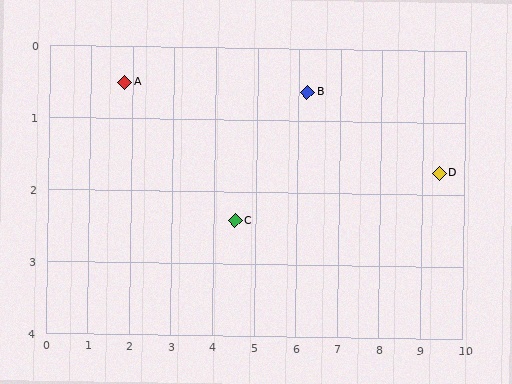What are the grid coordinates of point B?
Point B is at approximately (6.2, 0.6).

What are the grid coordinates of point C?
Point C is at approximately (4.5, 2.4).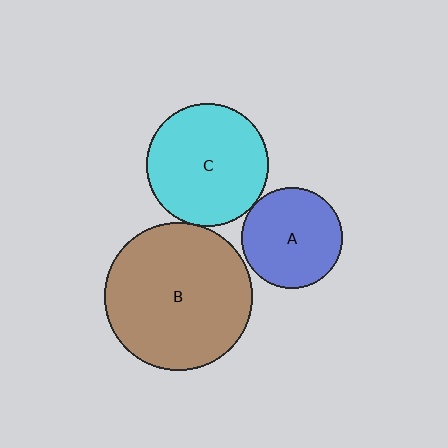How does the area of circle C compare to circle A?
Approximately 1.5 times.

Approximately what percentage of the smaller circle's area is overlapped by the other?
Approximately 5%.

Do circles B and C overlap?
Yes.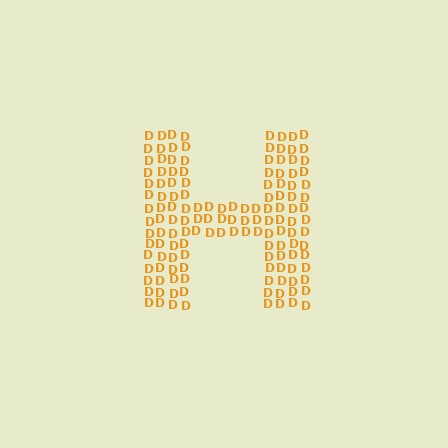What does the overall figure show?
The overall figure shows the letter H.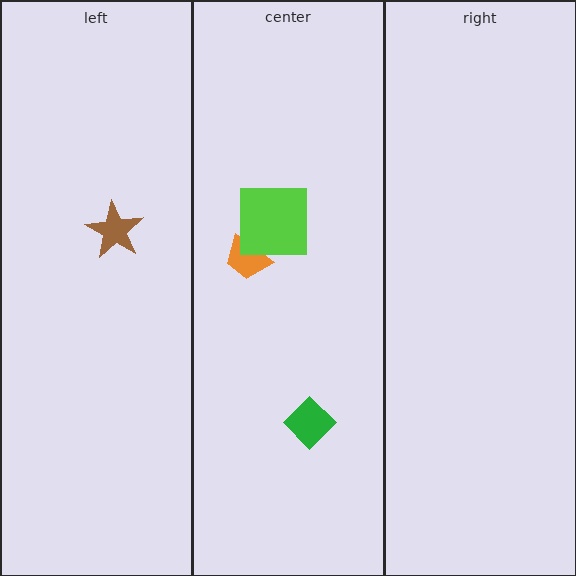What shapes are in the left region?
The brown star.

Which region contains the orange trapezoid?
The center region.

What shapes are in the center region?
The orange trapezoid, the green diamond, the lime square.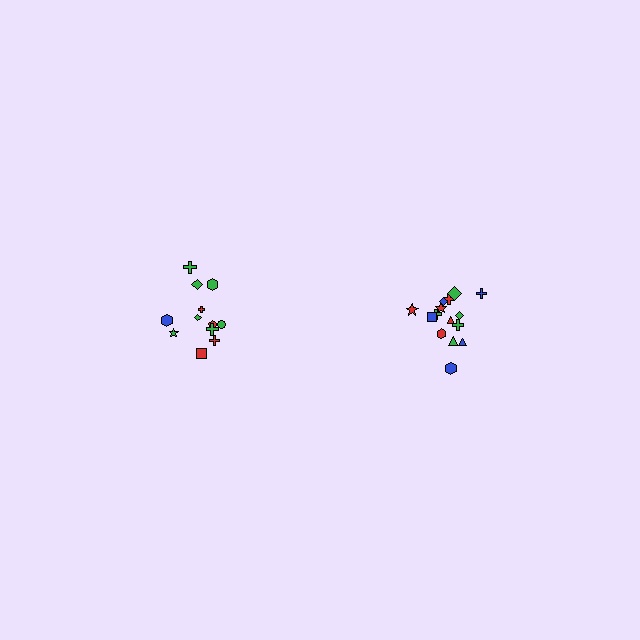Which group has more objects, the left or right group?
The right group.